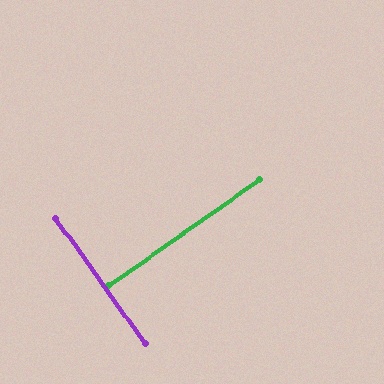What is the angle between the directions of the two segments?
Approximately 89 degrees.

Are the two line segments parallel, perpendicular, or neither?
Perpendicular — they meet at approximately 89°.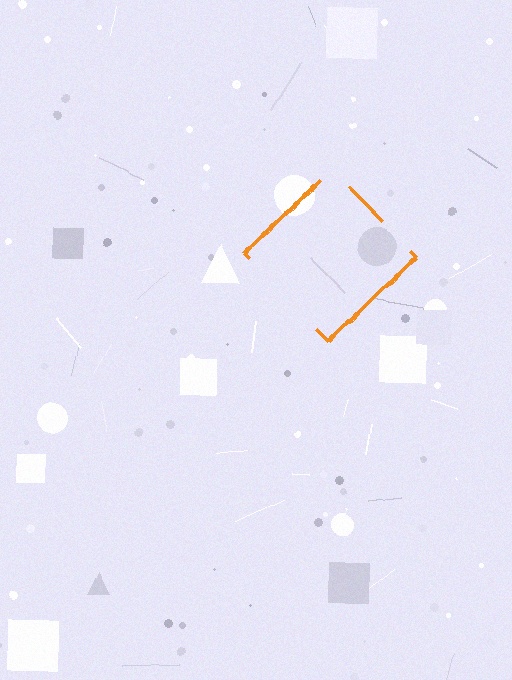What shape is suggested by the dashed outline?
The dashed outline suggests a diamond.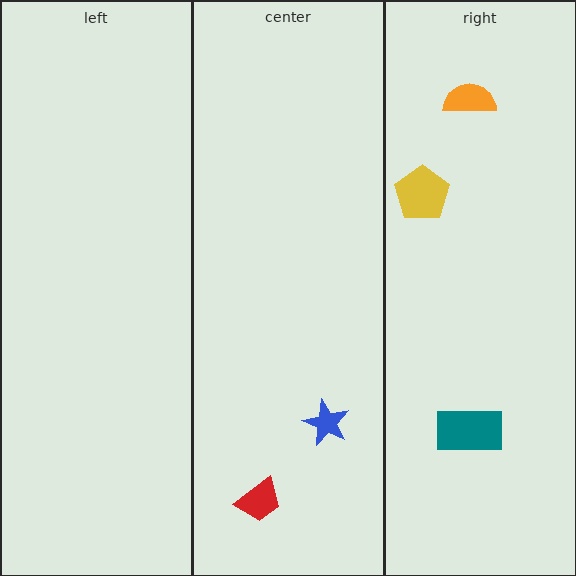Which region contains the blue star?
The center region.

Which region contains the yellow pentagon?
The right region.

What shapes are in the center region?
The red trapezoid, the blue star.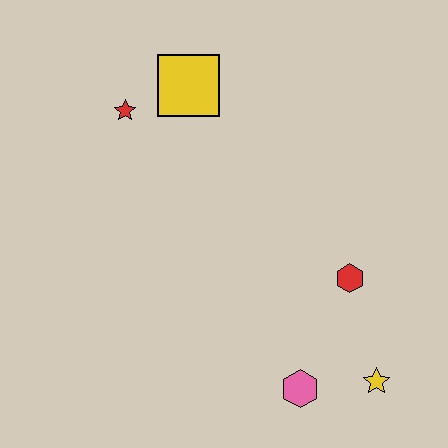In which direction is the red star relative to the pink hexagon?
The red star is above the pink hexagon.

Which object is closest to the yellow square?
The red star is closest to the yellow square.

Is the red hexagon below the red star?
Yes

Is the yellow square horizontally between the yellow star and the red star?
Yes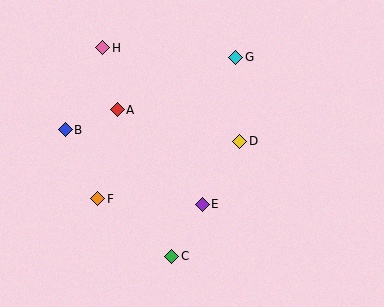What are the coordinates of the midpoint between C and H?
The midpoint between C and H is at (137, 152).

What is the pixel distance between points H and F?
The distance between H and F is 151 pixels.